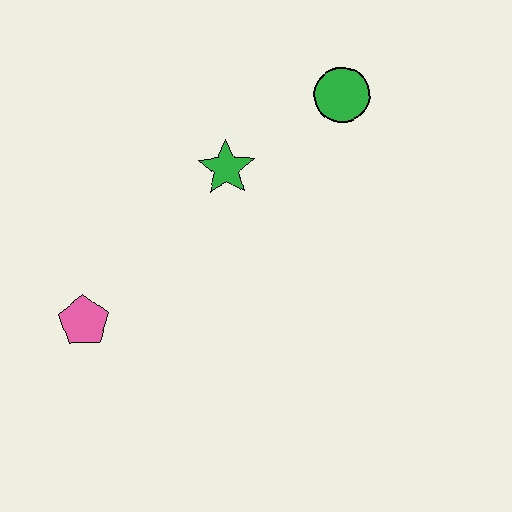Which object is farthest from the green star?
The pink pentagon is farthest from the green star.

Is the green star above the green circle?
No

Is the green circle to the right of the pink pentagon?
Yes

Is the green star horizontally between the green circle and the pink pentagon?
Yes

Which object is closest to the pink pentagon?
The green star is closest to the pink pentagon.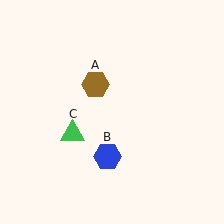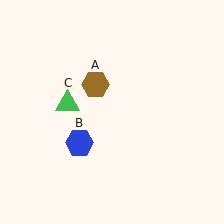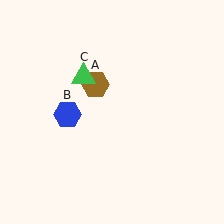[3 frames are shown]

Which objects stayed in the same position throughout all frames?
Brown hexagon (object A) remained stationary.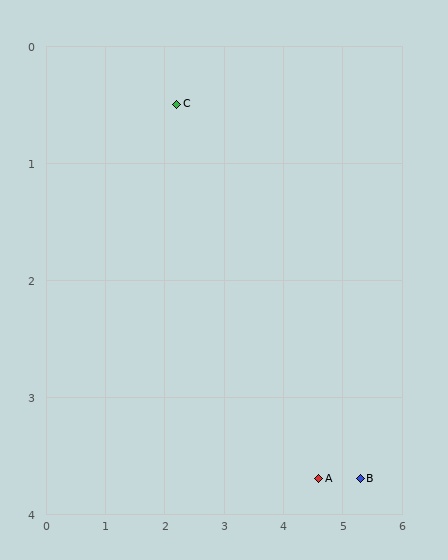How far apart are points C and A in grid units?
Points C and A are about 4.0 grid units apart.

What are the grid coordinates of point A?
Point A is at approximately (4.6, 3.7).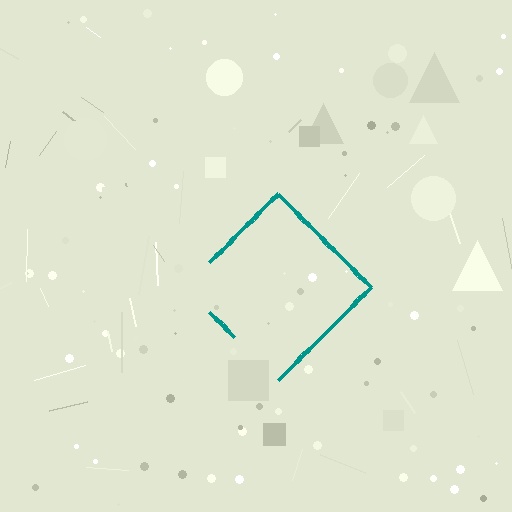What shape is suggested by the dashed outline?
The dashed outline suggests a diamond.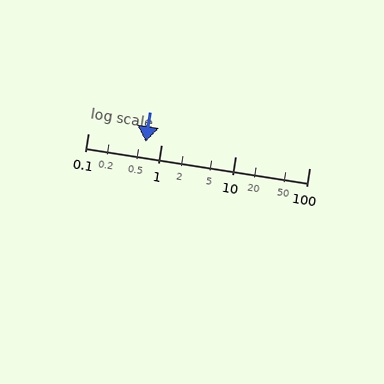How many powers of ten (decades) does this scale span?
The scale spans 3 decades, from 0.1 to 100.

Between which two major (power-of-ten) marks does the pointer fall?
The pointer is between 0.1 and 1.